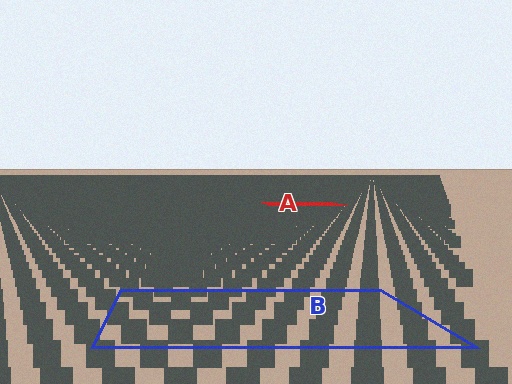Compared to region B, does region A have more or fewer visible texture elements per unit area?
Region A has more texture elements per unit area — they are packed more densely because it is farther away.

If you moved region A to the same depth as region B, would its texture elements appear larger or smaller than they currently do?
They would appear larger. At a closer depth, the same texture elements are projected at a bigger on-screen size.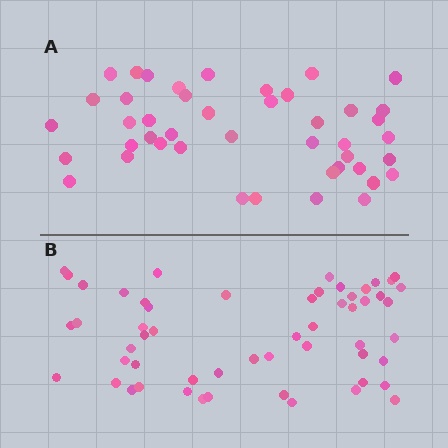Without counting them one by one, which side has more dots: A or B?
Region B (the bottom region) has more dots.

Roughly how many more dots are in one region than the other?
Region B has roughly 12 or so more dots than region A.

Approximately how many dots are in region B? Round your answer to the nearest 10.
About 60 dots. (The exact count is 55, which rounds to 60.)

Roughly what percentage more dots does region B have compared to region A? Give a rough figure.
About 25% more.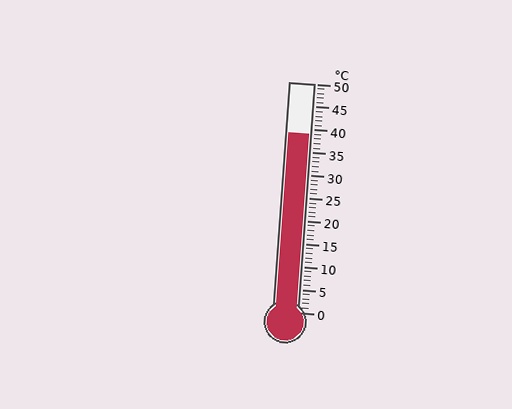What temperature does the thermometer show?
The thermometer shows approximately 39°C.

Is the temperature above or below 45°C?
The temperature is below 45°C.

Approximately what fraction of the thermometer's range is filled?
The thermometer is filled to approximately 80% of its range.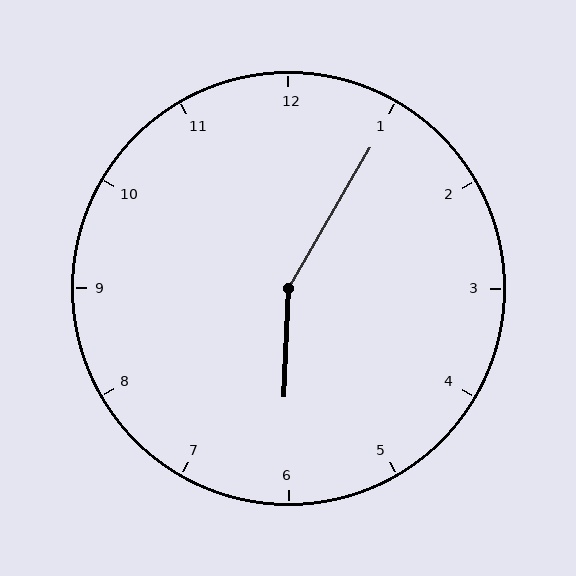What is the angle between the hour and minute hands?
Approximately 152 degrees.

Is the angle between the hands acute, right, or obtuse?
It is obtuse.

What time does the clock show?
6:05.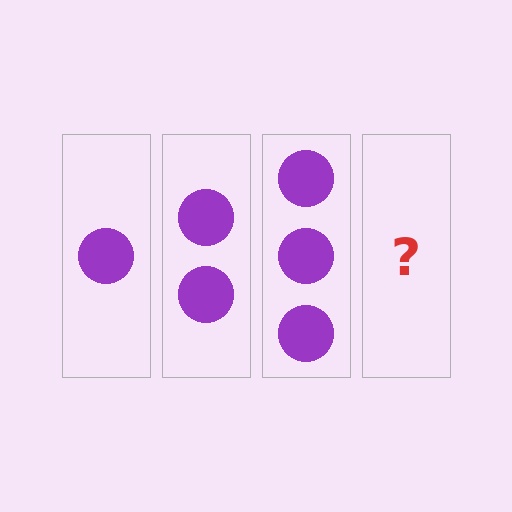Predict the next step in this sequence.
The next step is 4 circles.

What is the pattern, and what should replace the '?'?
The pattern is that each step adds one more circle. The '?' should be 4 circles.